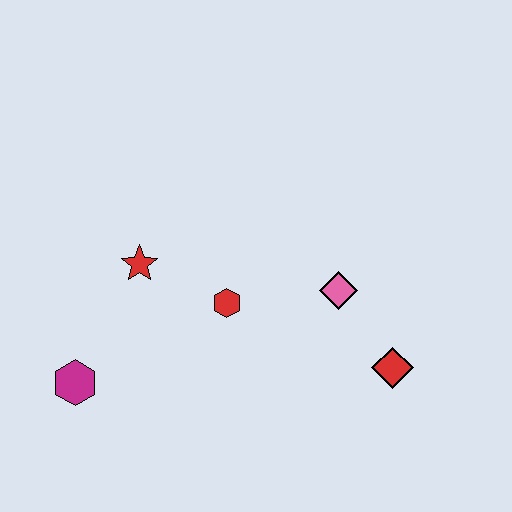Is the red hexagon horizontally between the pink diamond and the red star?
Yes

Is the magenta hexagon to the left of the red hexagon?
Yes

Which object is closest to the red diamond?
The pink diamond is closest to the red diamond.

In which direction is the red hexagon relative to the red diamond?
The red hexagon is to the left of the red diamond.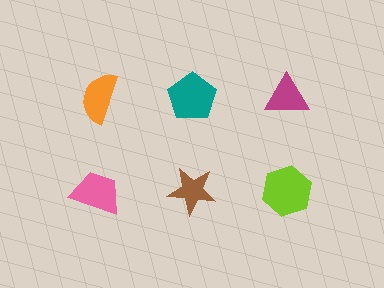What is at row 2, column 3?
A lime hexagon.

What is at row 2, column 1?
A pink trapezoid.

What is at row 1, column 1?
An orange semicircle.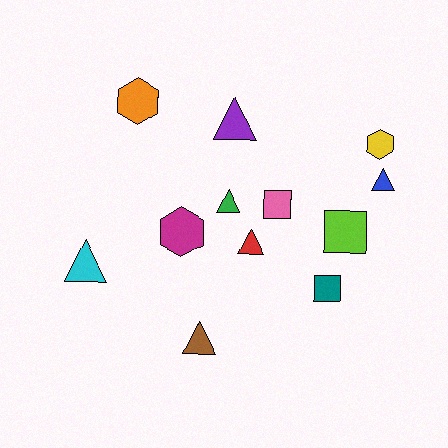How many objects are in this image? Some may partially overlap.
There are 12 objects.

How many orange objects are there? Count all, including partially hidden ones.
There is 1 orange object.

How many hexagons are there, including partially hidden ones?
There are 3 hexagons.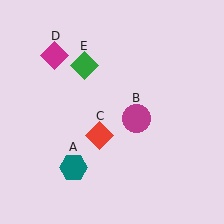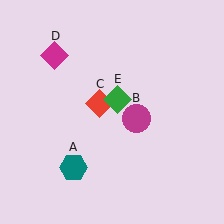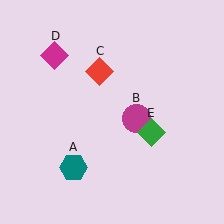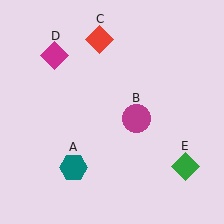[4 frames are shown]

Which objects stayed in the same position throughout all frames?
Teal hexagon (object A) and magenta circle (object B) and magenta diamond (object D) remained stationary.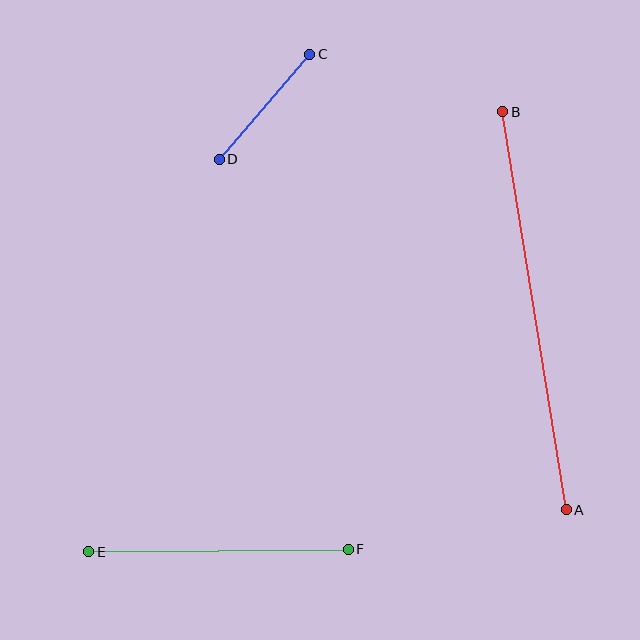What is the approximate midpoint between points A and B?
The midpoint is at approximately (535, 311) pixels.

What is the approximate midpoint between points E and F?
The midpoint is at approximately (218, 550) pixels.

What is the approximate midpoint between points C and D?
The midpoint is at approximately (264, 107) pixels.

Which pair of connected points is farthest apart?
Points A and B are farthest apart.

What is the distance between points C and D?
The distance is approximately 138 pixels.